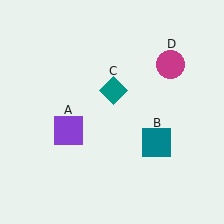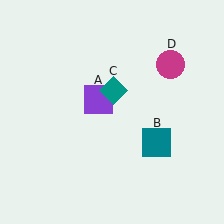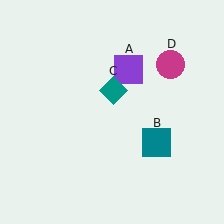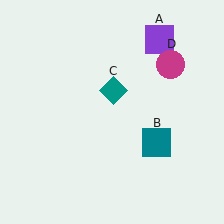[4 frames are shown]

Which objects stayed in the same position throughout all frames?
Teal square (object B) and teal diamond (object C) and magenta circle (object D) remained stationary.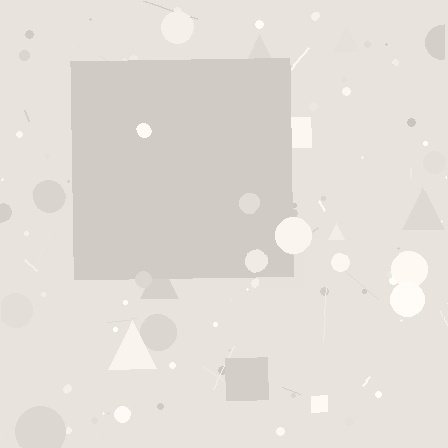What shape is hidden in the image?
A square is hidden in the image.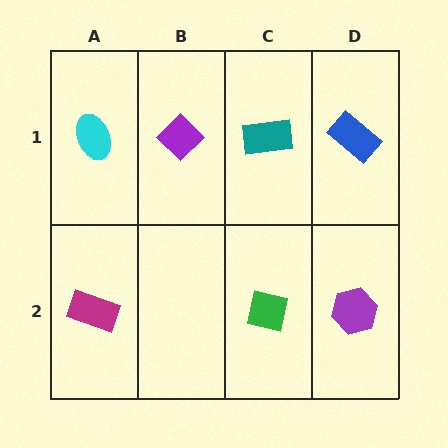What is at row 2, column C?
A green square.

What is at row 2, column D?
A purple hexagon.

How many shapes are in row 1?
4 shapes.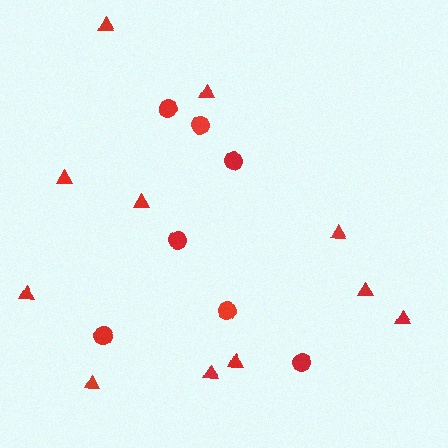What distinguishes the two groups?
There are 2 groups: one group of circles (7) and one group of triangles (11).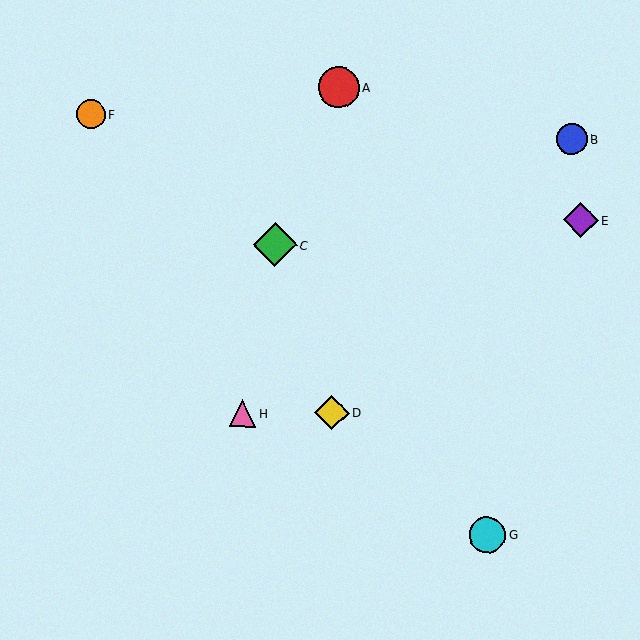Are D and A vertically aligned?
Yes, both are at x≈332.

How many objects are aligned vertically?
2 objects (A, D) are aligned vertically.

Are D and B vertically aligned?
No, D is at x≈332 and B is at x≈572.